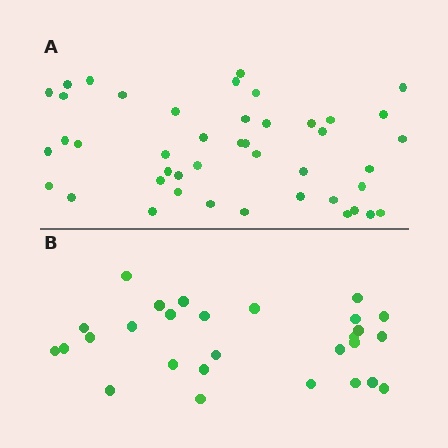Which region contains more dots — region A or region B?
Region A (the top region) has more dots.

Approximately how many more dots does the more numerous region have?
Region A has approximately 15 more dots than region B.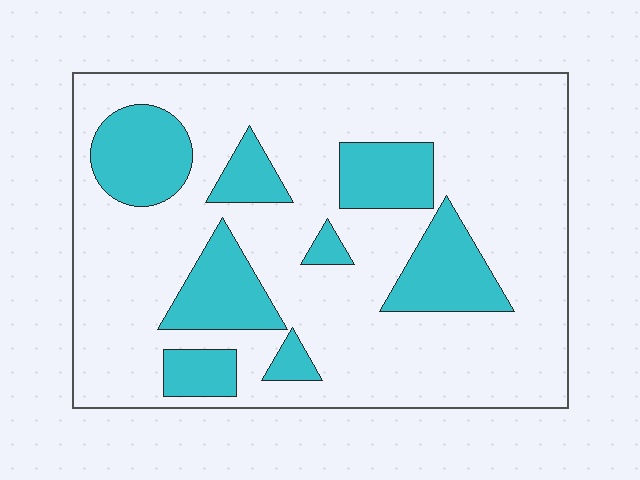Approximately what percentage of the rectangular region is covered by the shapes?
Approximately 25%.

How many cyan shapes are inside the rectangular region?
8.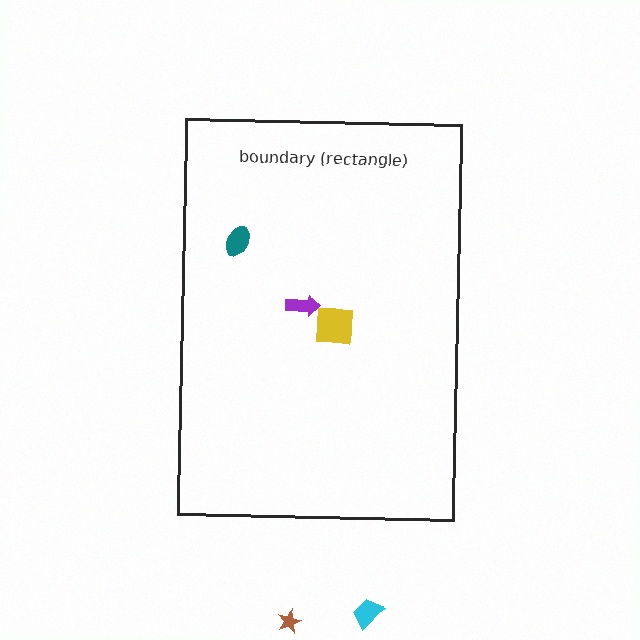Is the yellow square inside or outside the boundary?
Inside.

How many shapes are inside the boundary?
3 inside, 2 outside.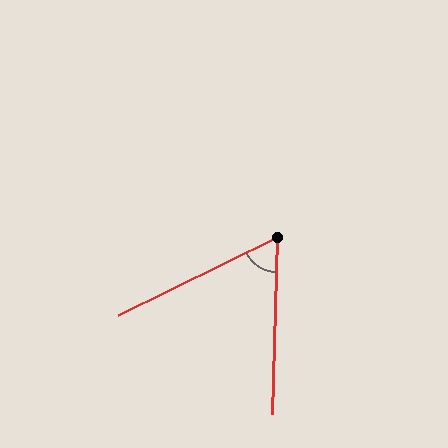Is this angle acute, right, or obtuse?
It is acute.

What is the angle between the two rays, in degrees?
Approximately 62 degrees.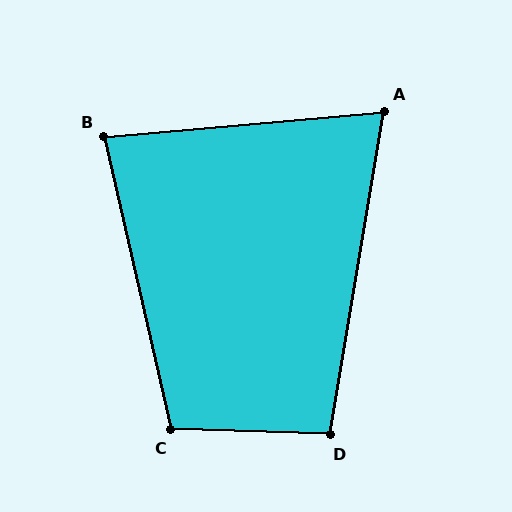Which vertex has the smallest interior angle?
A, at approximately 75 degrees.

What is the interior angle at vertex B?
Approximately 82 degrees (acute).